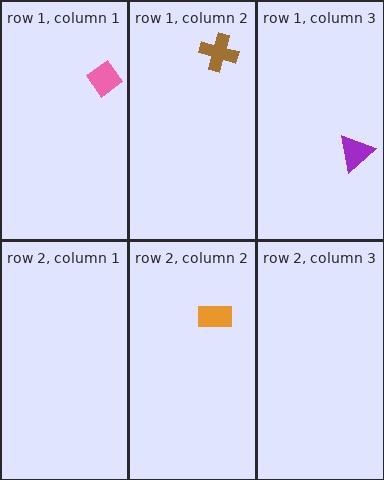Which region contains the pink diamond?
The row 1, column 1 region.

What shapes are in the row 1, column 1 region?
The pink diamond.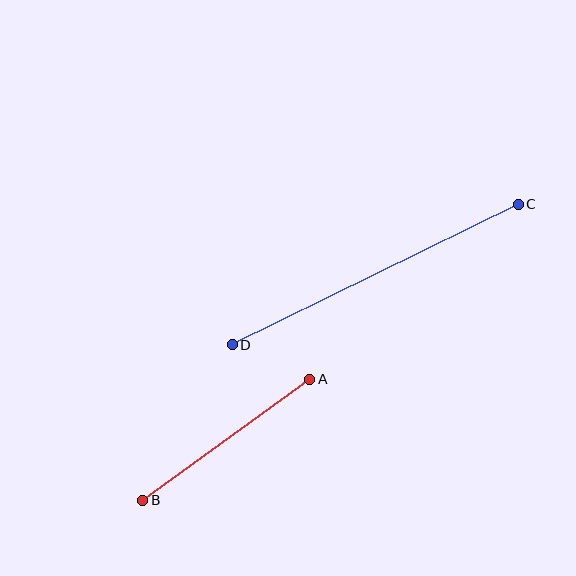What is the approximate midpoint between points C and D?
The midpoint is at approximately (375, 275) pixels.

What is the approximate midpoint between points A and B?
The midpoint is at approximately (226, 440) pixels.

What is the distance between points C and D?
The distance is approximately 319 pixels.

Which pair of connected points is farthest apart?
Points C and D are farthest apart.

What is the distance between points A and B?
The distance is approximately 206 pixels.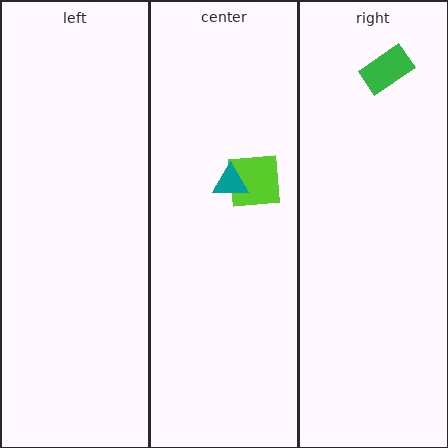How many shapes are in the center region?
2.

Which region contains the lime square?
The center region.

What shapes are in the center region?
The lime square, the teal triangle.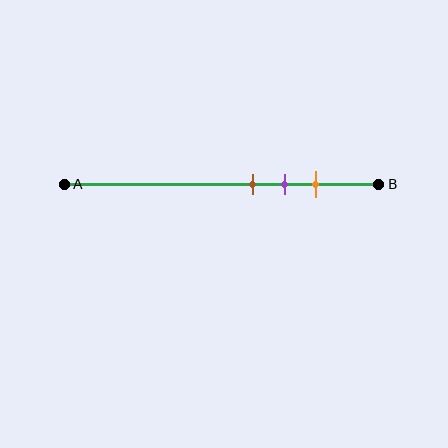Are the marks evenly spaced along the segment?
Yes, the marks are approximately evenly spaced.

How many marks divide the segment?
There are 3 marks dividing the segment.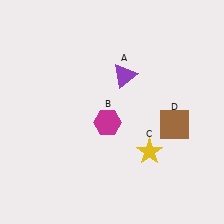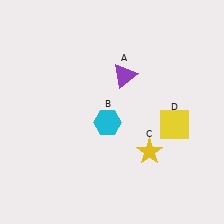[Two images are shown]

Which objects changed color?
B changed from magenta to cyan. D changed from brown to yellow.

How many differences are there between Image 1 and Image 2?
There are 2 differences between the two images.